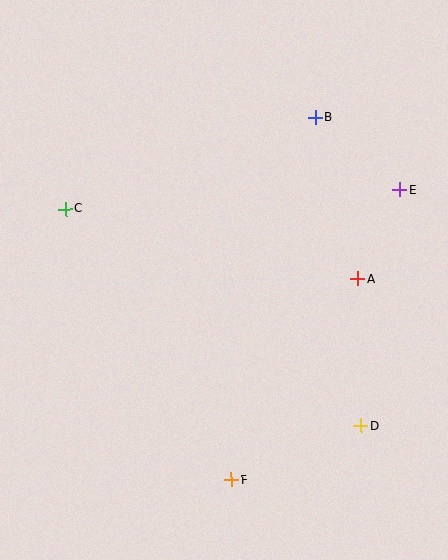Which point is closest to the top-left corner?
Point C is closest to the top-left corner.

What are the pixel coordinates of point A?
Point A is at (358, 279).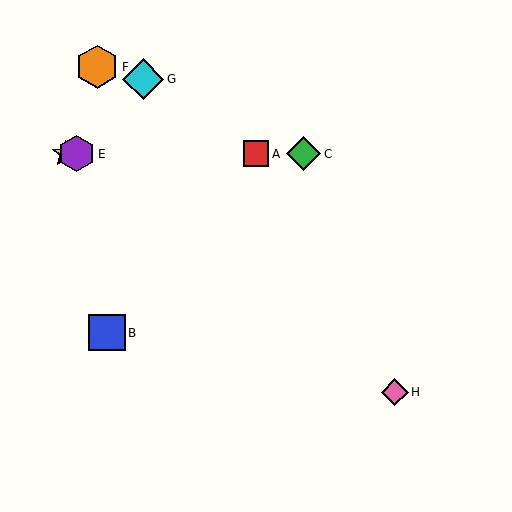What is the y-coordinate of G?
Object G is at y≈79.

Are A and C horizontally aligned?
Yes, both are at y≈154.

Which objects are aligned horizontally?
Objects A, C, D, E are aligned horizontally.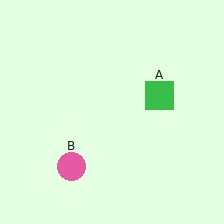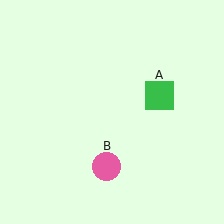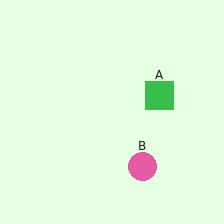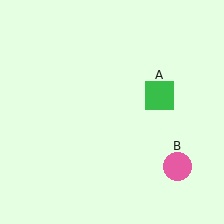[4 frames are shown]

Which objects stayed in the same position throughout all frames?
Green square (object A) remained stationary.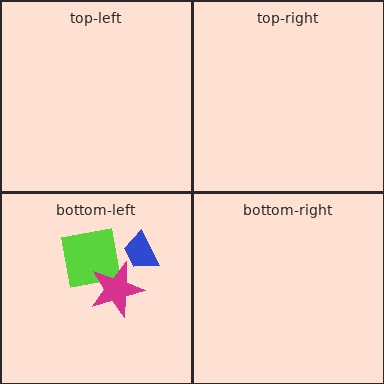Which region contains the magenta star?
The bottom-left region.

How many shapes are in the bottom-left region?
3.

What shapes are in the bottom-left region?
The lime square, the magenta star, the blue trapezoid.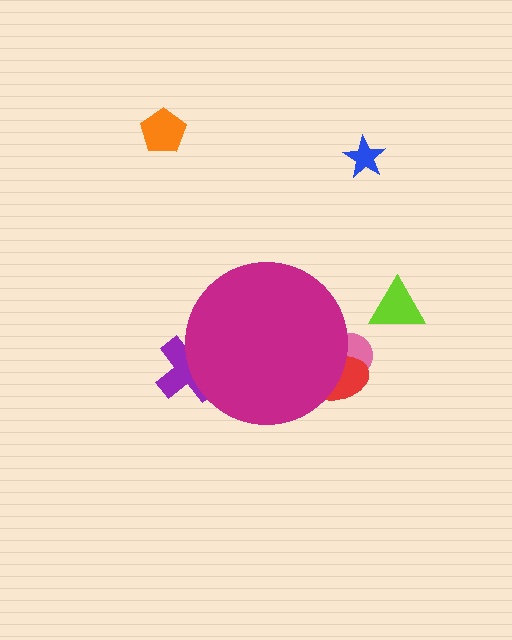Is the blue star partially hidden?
No, the blue star is fully visible.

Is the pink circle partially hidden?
Yes, the pink circle is partially hidden behind the magenta circle.